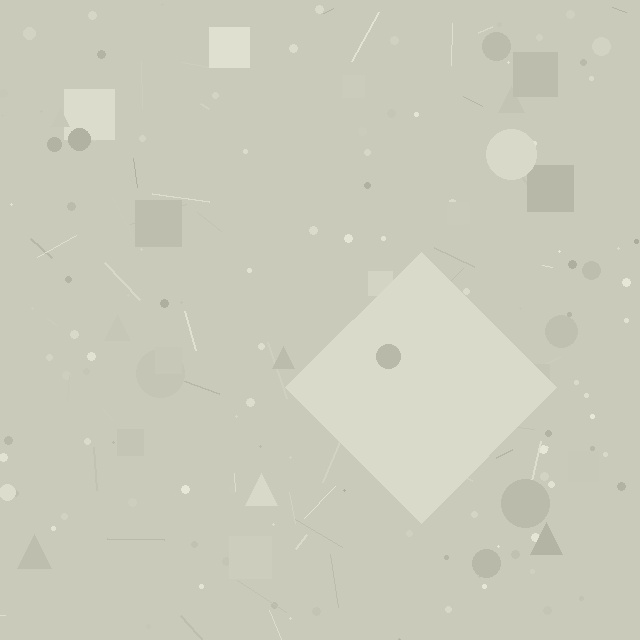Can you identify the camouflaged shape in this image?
The camouflaged shape is a diamond.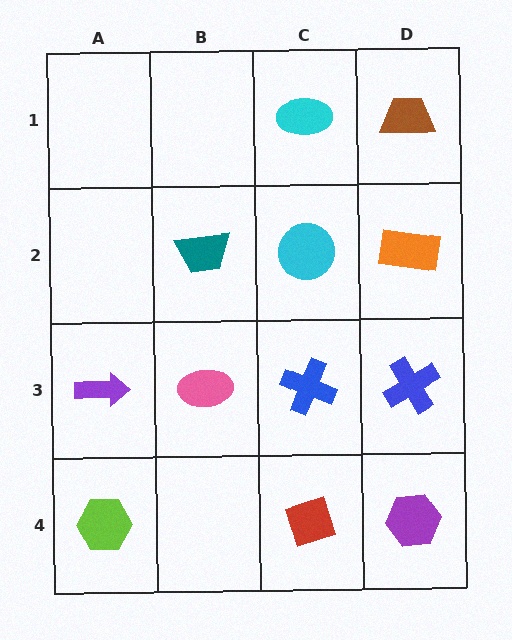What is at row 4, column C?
A red diamond.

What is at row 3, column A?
A purple arrow.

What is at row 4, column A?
A lime hexagon.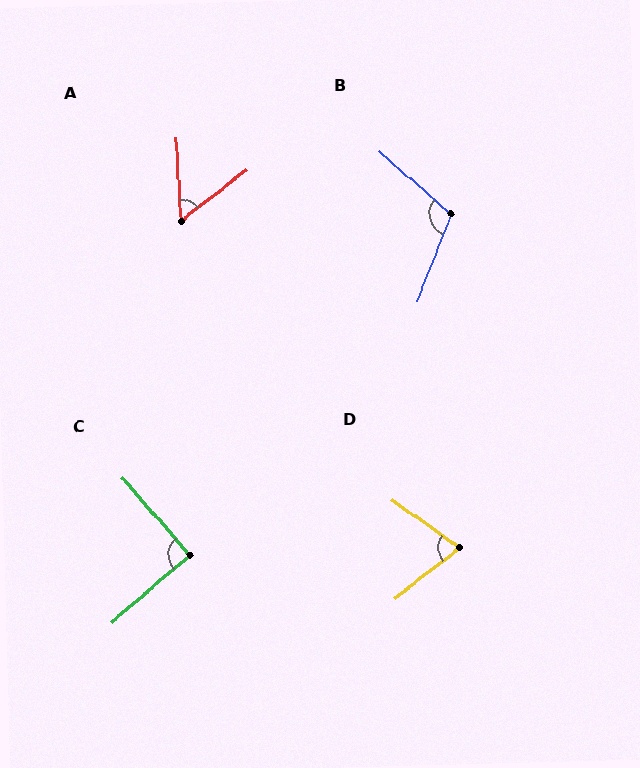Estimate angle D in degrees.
Approximately 73 degrees.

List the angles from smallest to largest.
A (56°), D (73°), C (90°), B (110°).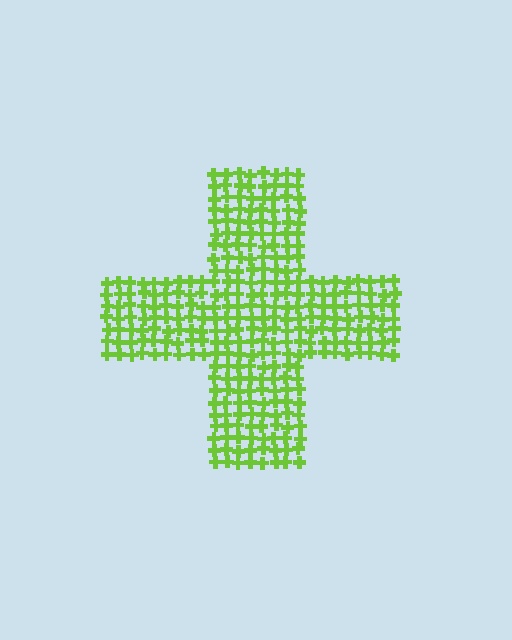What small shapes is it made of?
It is made of small crosses.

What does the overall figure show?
The overall figure shows a cross.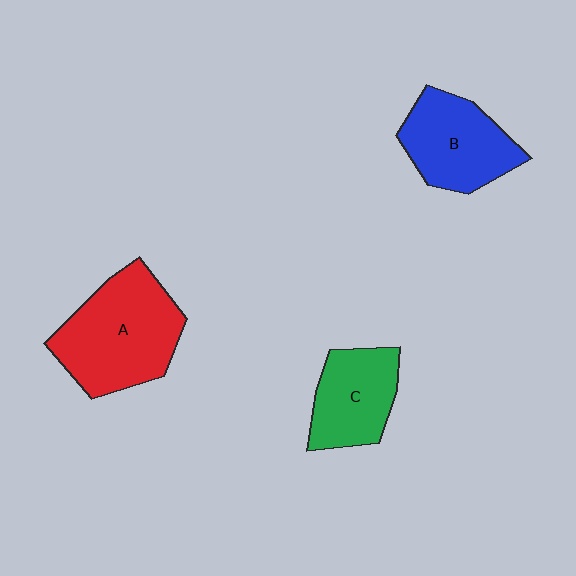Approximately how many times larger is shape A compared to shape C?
Approximately 1.6 times.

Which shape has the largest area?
Shape A (red).